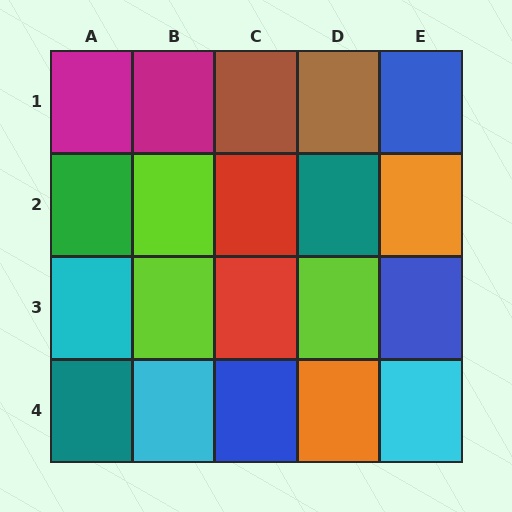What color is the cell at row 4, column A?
Teal.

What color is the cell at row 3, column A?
Cyan.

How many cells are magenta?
2 cells are magenta.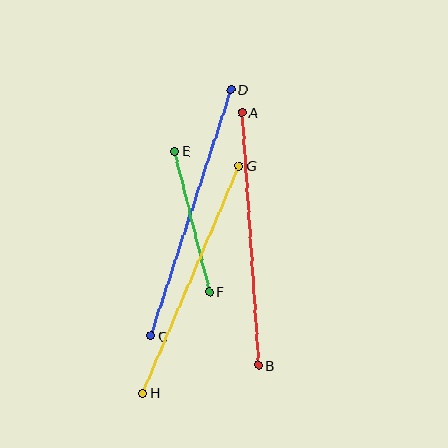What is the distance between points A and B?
The distance is approximately 254 pixels.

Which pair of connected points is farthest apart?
Points C and D are farthest apart.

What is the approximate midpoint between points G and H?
The midpoint is at approximately (191, 279) pixels.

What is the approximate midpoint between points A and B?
The midpoint is at approximately (250, 239) pixels.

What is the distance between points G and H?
The distance is approximately 247 pixels.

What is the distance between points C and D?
The distance is approximately 259 pixels.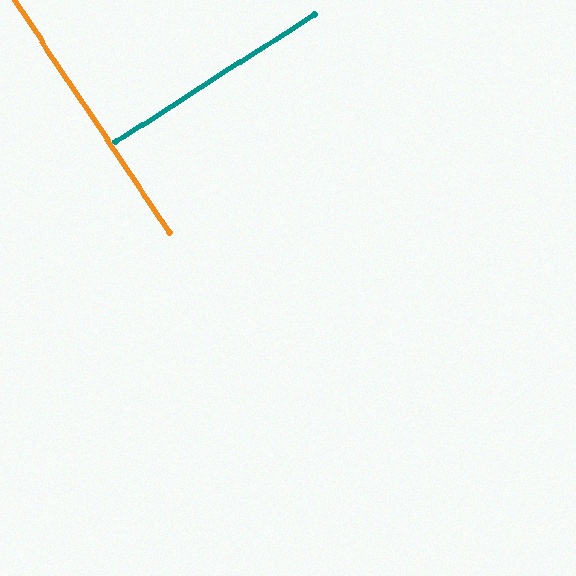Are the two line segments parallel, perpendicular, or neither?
Perpendicular — they meet at approximately 89°.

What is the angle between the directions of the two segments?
Approximately 89 degrees.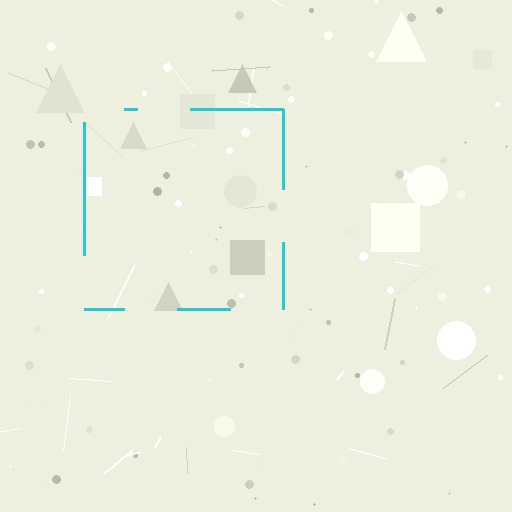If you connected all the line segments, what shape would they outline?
They would outline a square.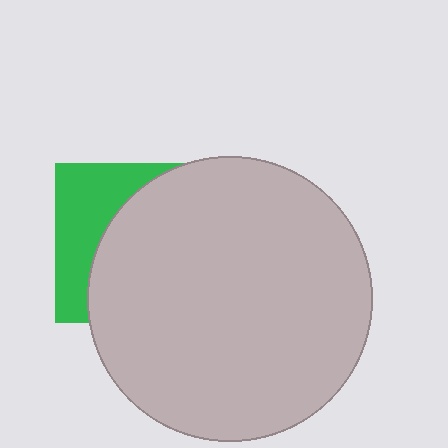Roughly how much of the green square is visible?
A small part of it is visible (roughly 34%).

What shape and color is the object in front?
The object in front is a light gray circle.